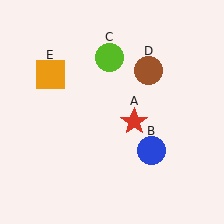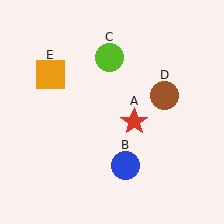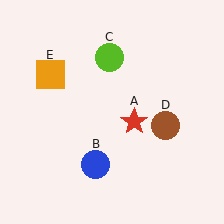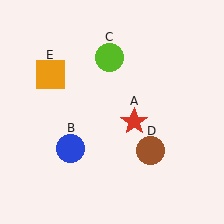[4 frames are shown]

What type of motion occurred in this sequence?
The blue circle (object B), brown circle (object D) rotated clockwise around the center of the scene.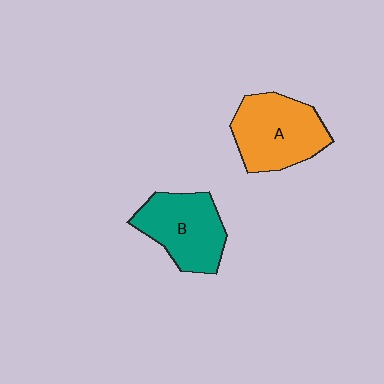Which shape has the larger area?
Shape A (orange).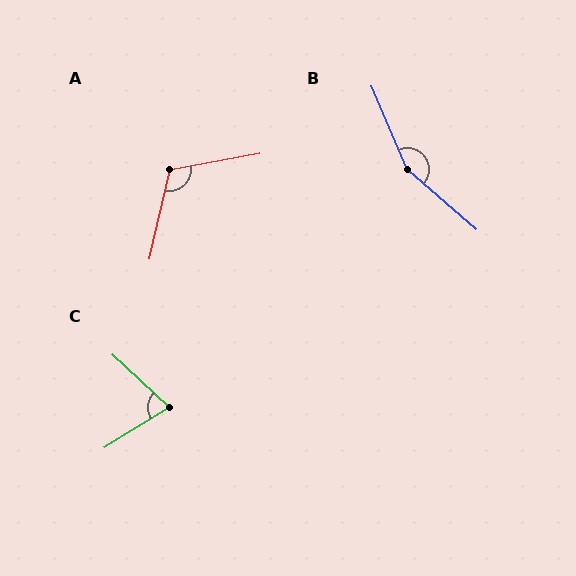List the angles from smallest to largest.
C (75°), A (113°), B (154°).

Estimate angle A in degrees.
Approximately 113 degrees.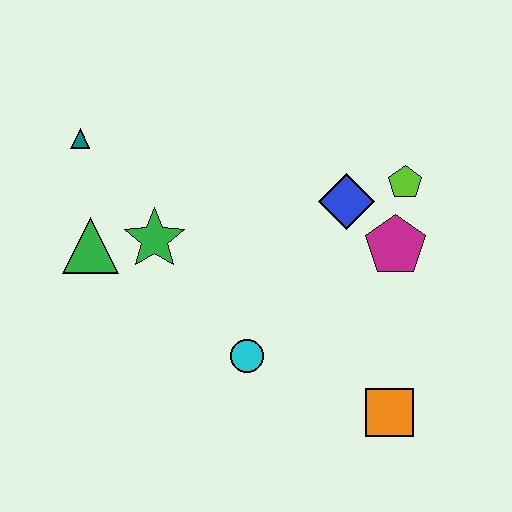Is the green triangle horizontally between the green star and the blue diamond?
No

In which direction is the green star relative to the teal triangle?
The green star is below the teal triangle.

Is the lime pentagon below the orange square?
No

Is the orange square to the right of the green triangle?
Yes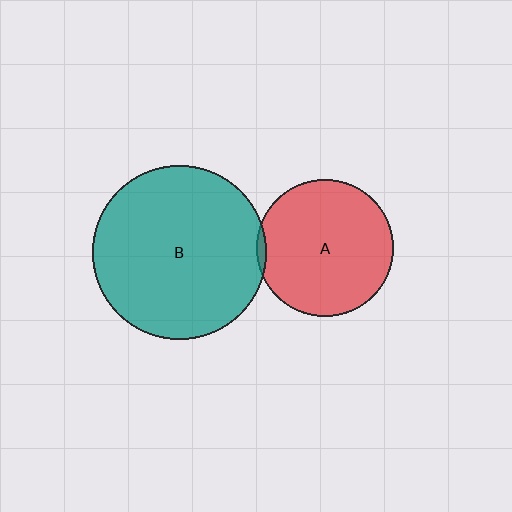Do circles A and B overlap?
Yes.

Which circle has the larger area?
Circle B (teal).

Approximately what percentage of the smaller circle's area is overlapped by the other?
Approximately 5%.